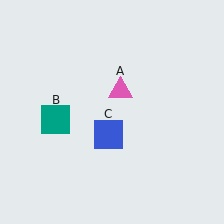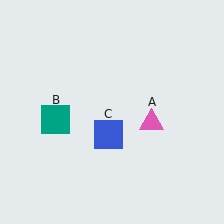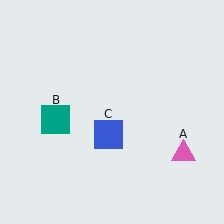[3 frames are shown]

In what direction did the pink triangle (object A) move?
The pink triangle (object A) moved down and to the right.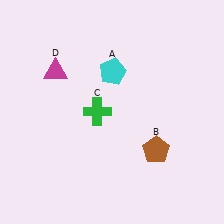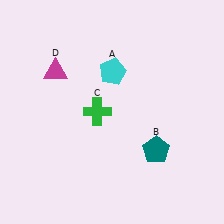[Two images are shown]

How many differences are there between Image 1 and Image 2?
There is 1 difference between the two images.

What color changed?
The pentagon (B) changed from brown in Image 1 to teal in Image 2.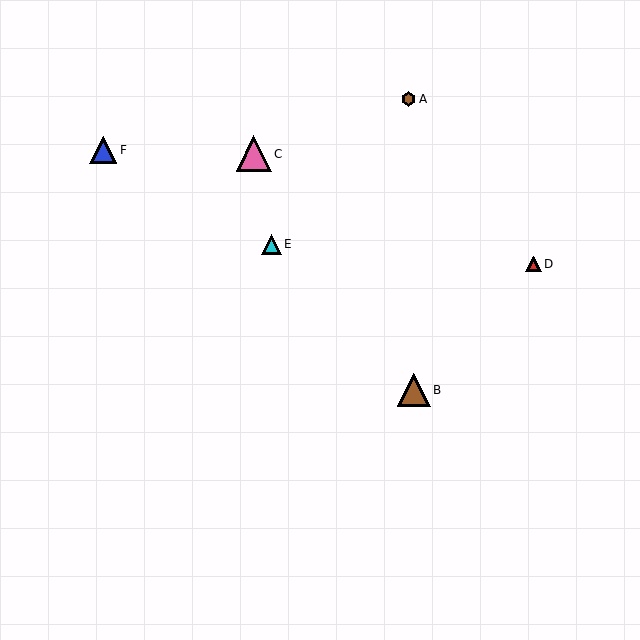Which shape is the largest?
The pink triangle (labeled C) is the largest.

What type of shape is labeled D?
Shape D is a red triangle.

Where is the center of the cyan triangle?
The center of the cyan triangle is at (271, 244).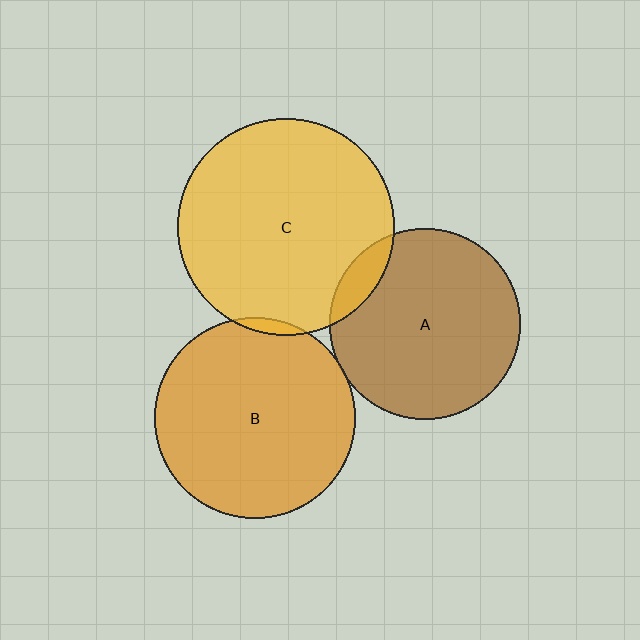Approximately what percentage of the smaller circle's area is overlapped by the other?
Approximately 10%.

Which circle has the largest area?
Circle C (yellow).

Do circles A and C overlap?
Yes.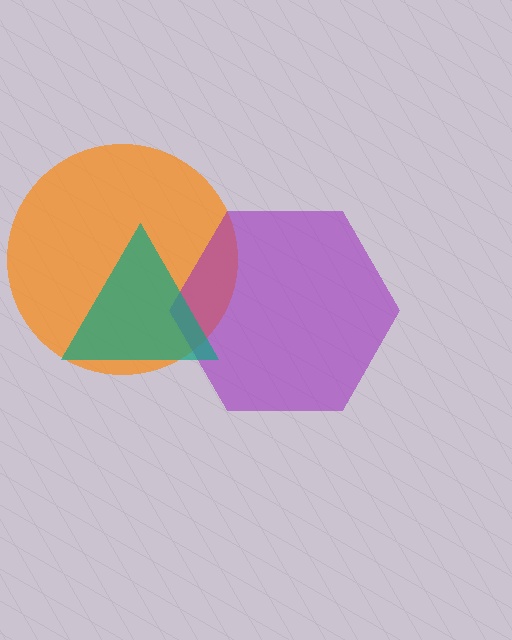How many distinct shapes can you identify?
There are 3 distinct shapes: an orange circle, a purple hexagon, a teal triangle.